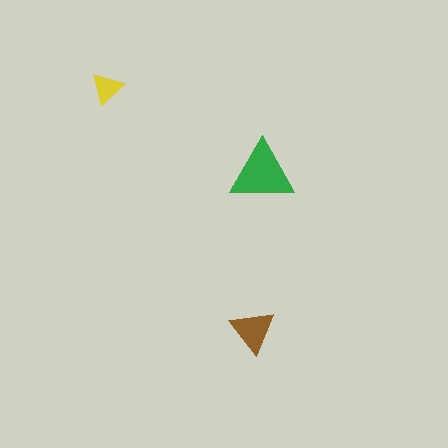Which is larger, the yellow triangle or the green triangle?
The green one.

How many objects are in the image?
There are 3 objects in the image.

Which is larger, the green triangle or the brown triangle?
The green one.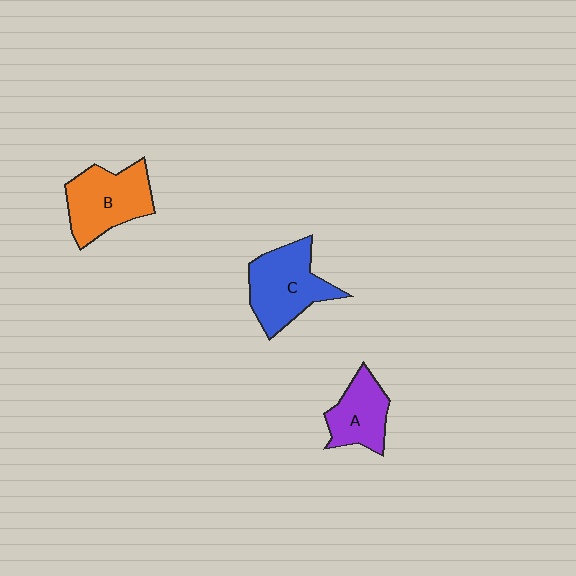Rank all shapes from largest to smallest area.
From largest to smallest: C (blue), B (orange), A (purple).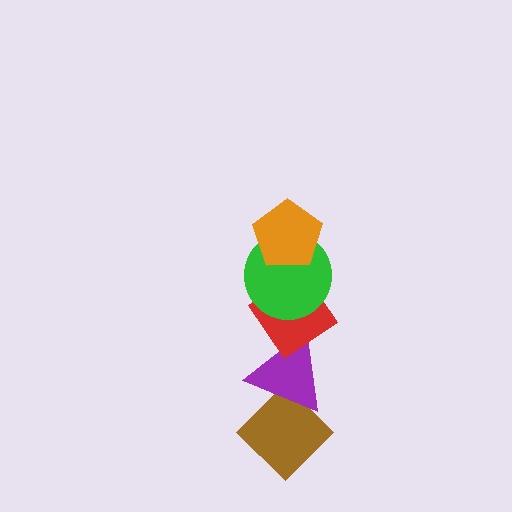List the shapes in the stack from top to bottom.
From top to bottom: the orange pentagon, the green circle, the red diamond, the purple triangle, the brown diamond.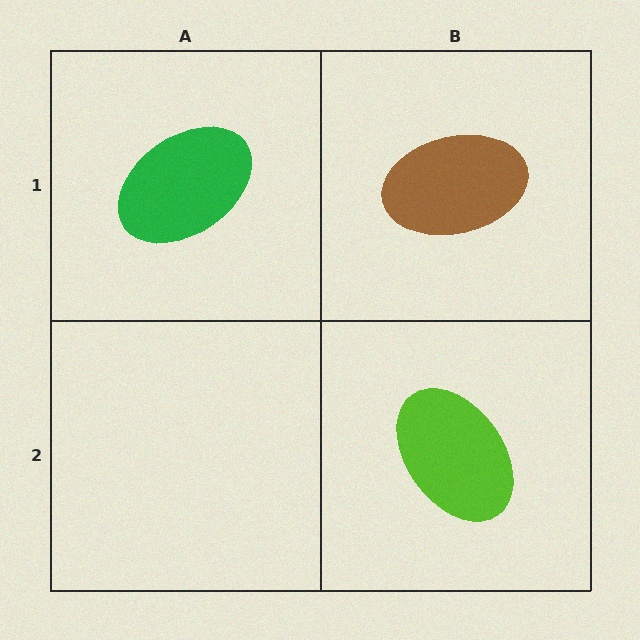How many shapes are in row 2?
1 shape.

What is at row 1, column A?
A green ellipse.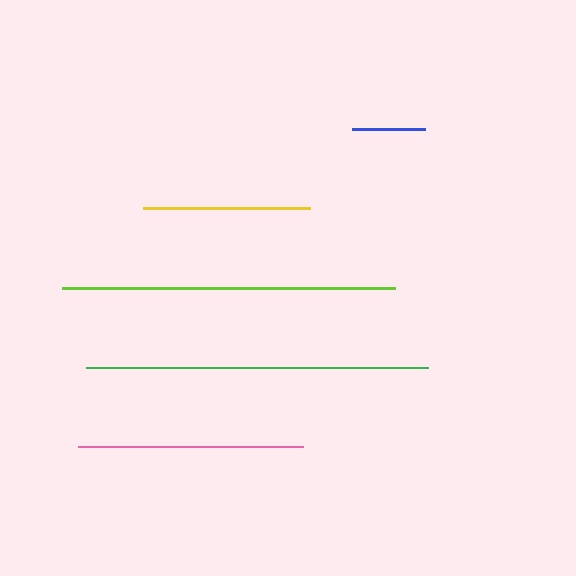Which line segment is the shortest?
The blue line is the shortest at approximately 73 pixels.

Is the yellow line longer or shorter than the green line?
The green line is longer than the yellow line.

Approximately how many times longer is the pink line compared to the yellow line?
The pink line is approximately 1.4 times the length of the yellow line.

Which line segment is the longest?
The green line is the longest at approximately 342 pixels.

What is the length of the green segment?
The green segment is approximately 342 pixels long.